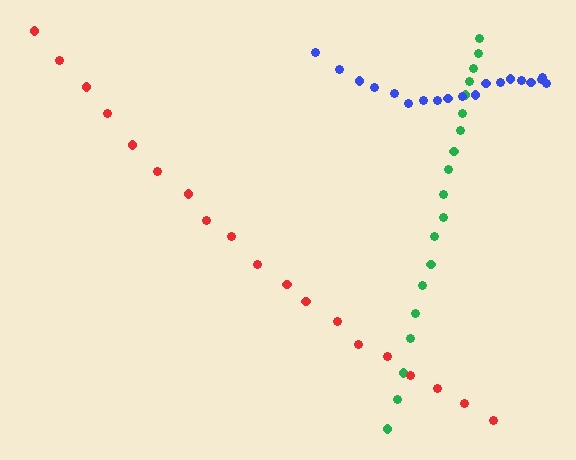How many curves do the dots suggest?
There are 3 distinct paths.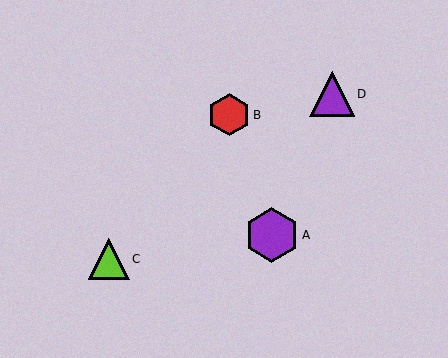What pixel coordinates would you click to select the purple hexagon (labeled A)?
Click at (272, 235) to select the purple hexagon A.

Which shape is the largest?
The purple hexagon (labeled A) is the largest.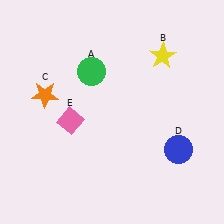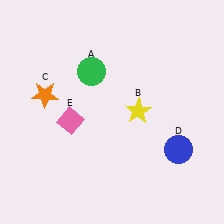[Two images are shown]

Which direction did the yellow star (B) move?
The yellow star (B) moved down.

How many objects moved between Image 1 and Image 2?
1 object moved between the two images.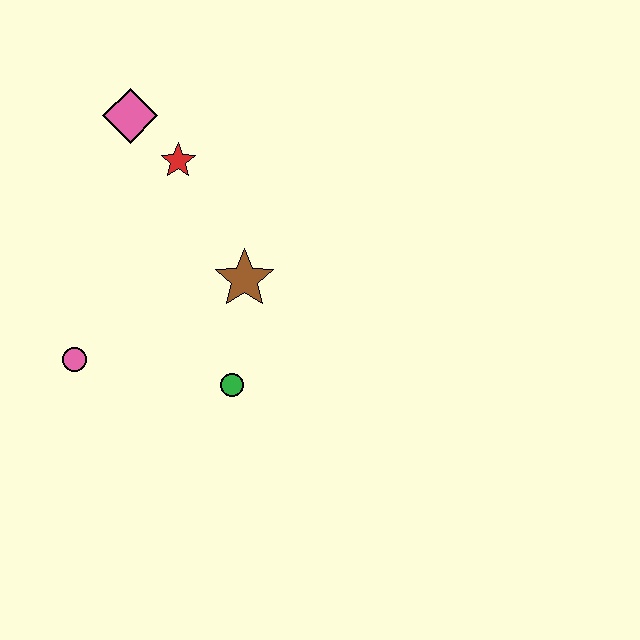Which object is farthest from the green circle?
The pink diamond is farthest from the green circle.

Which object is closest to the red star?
The pink diamond is closest to the red star.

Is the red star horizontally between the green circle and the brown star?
No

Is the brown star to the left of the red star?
No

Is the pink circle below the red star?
Yes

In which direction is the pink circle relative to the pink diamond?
The pink circle is below the pink diamond.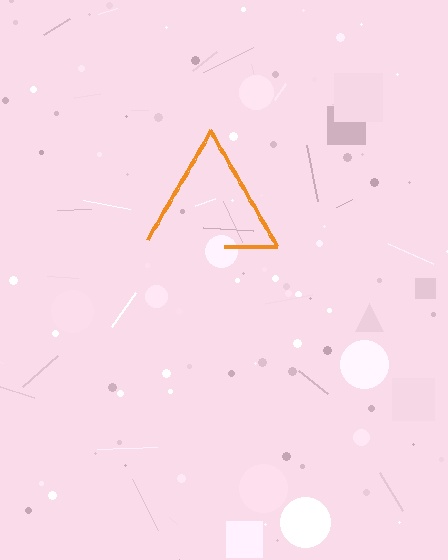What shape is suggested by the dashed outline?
The dashed outline suggests a triangle.